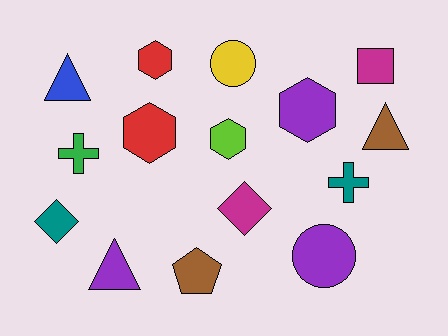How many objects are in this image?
There are 15 objects.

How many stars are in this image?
There are no stars.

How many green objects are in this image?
There is 1 green object.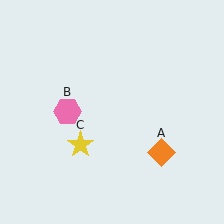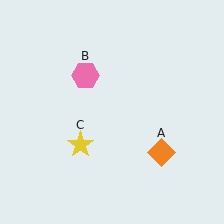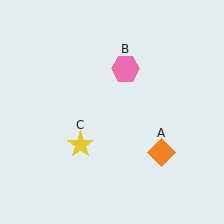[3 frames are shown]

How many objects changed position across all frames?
1 object changed position: pink hexagon (object B).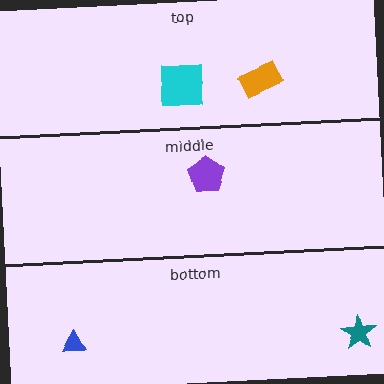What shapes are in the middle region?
The purple pentagon.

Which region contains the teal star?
The bottom region.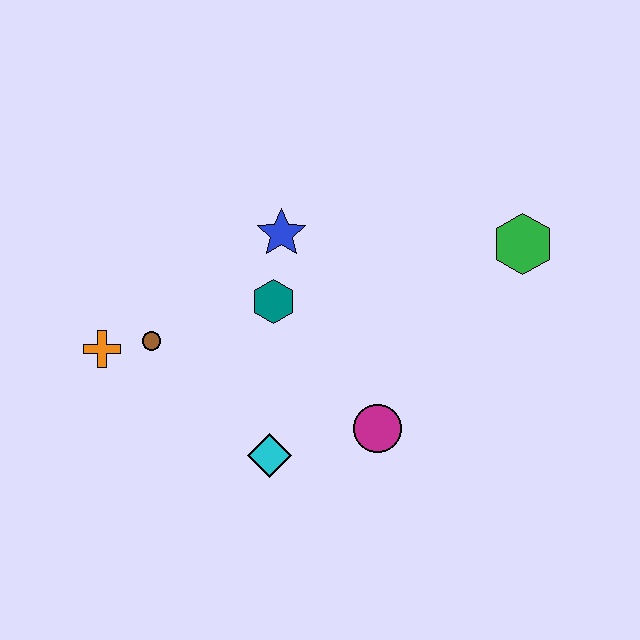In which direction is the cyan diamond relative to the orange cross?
The cyan diamond is to the right of the orange cross.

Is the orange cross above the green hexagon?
No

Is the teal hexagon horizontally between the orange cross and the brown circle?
No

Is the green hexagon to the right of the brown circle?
Yes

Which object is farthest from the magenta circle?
The orange cross is farthest from the magenta circle.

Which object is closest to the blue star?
The teal hexagon is closest to the blue star.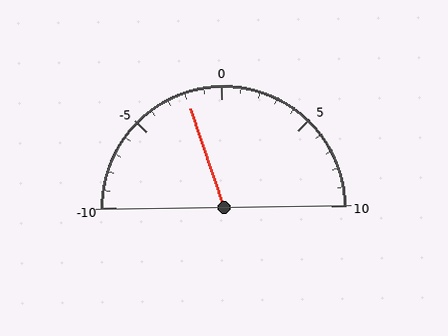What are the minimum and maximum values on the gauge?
The gauge ranges from -10 to 10.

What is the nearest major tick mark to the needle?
The nearest major tick mark is 0.